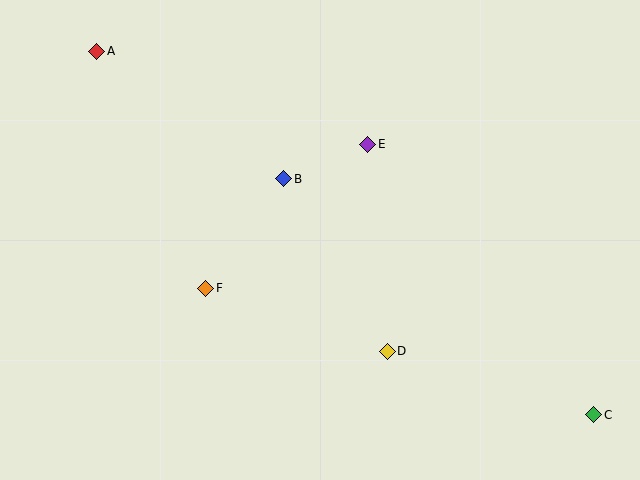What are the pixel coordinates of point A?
Point A is at (97, 51).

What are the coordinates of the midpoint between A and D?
The midpoint between A and D is at (242, 201).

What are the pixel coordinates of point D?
Point D is at (387, 351).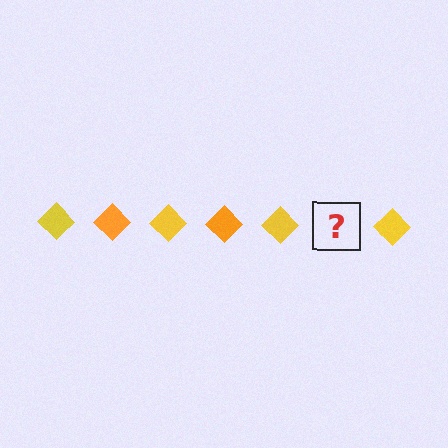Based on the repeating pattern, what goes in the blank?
The blank should be an orange diamond.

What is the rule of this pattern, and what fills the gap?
The rule is that the pattern cycles through yellow, orange diamonds. The gap should be filled with an orange diamond.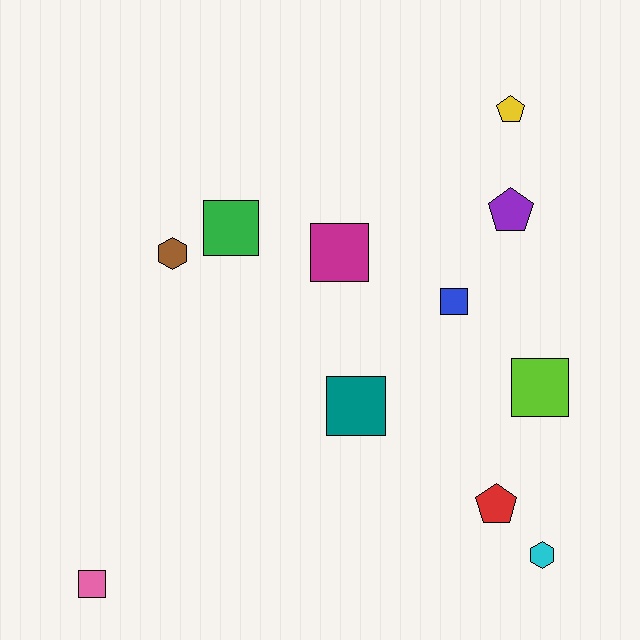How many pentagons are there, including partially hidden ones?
There are 3 pentagons.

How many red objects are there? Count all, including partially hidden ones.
There is 1 red object.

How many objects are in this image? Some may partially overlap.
There are 11 objects.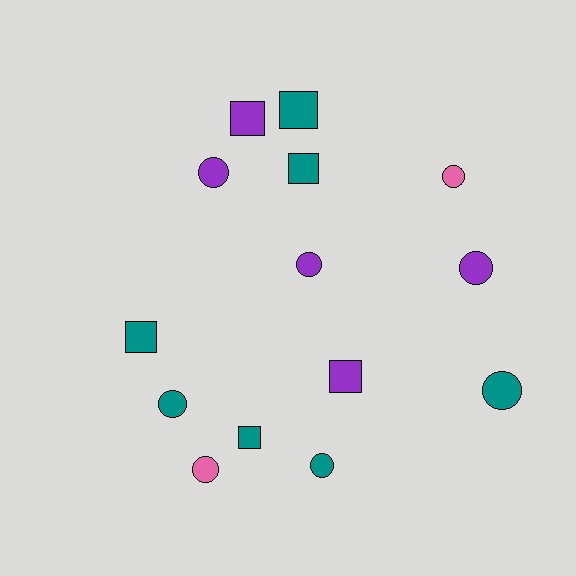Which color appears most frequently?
Teal, with 7 objects.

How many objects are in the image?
There are 14 objects.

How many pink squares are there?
There are no pink squares.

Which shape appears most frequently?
Circle, with 8 objects.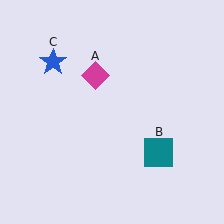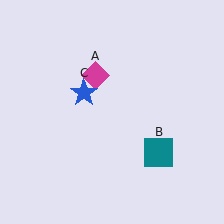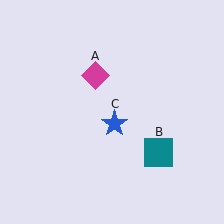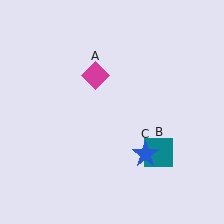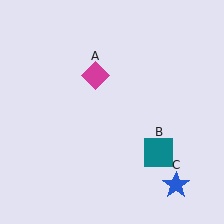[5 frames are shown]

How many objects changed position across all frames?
1 object changed position: blue star (object C).